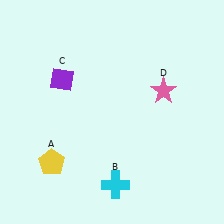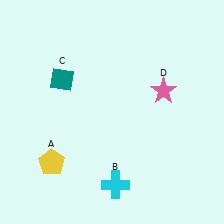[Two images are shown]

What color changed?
The diamond (C) changed from purple in Image 1 to teal in Image 2.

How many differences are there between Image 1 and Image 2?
There is 1 difference between the two images.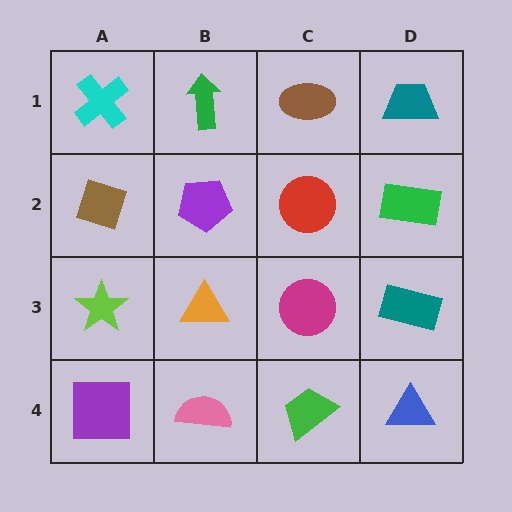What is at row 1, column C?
A brown ellipse.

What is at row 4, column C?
A green trapezoid.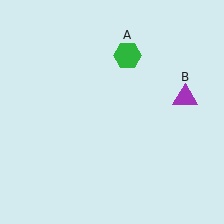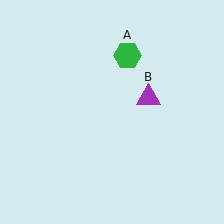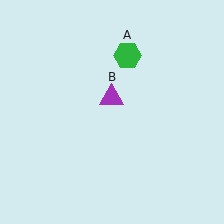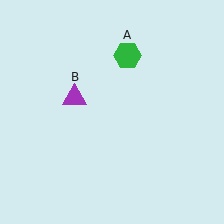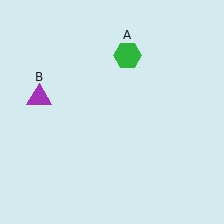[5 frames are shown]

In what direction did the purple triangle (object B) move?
The purple triangle (object B) moved left.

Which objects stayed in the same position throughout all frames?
Green hexagon (object A) remained stationary.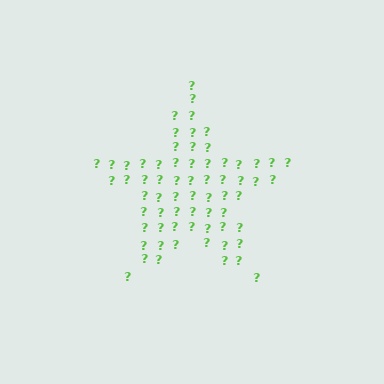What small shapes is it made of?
It is made of small question marks.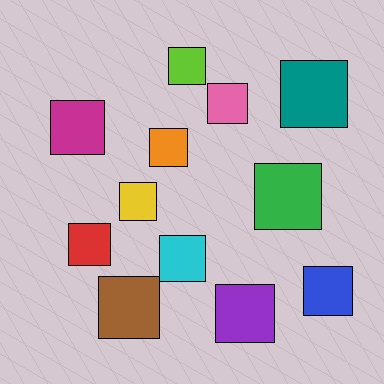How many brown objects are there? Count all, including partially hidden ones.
There is 1 brown object.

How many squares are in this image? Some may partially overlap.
There are 12 squares.